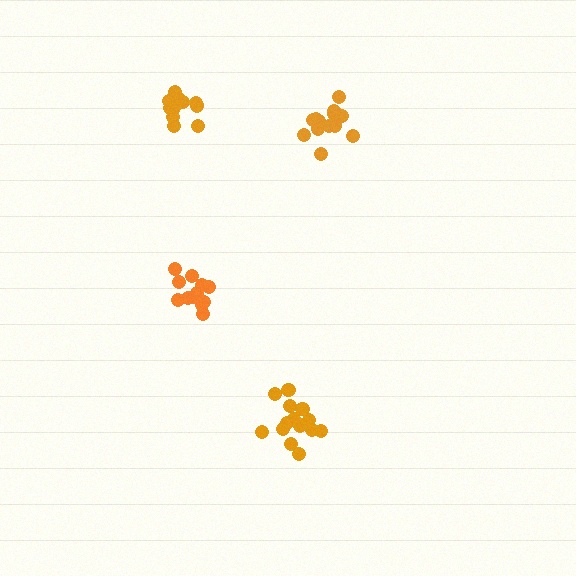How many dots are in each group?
Group 1: 15 dots, Group 2: 16 dots, Group 3: 12 dots, Group 4: 12 dots (55 total).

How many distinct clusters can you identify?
There are 4 distinct clusters.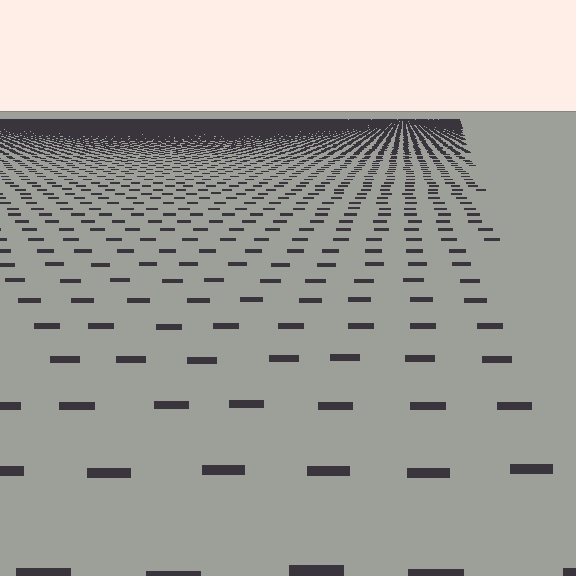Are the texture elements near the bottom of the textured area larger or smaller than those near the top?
Larger. Near the bottom, elements are closer to the viewer and appear at a bigger on-screen size.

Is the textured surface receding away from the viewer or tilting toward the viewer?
The surface is receding away from the viewer. Texture elements get smaller and denser toward the top.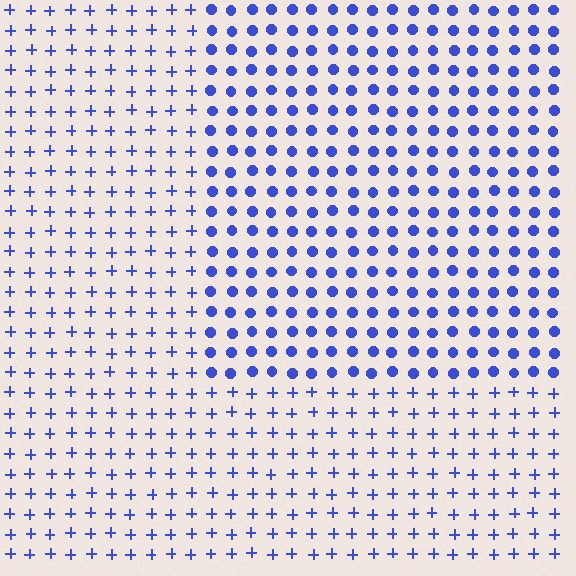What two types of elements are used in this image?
The image uses circles inside the rectangle region and plus signs outside it.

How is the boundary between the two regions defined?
The boundary is defined by a change in element shape: circles inside vs. plus signs outside. All elements share the same color and spacing.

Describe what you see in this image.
The image is filled with small blue elements arranged in a uniform grid. A rectangle-shaped region contains circles, while the surrounding area contains plus signs. The boundary is defined purely by the change in element shape.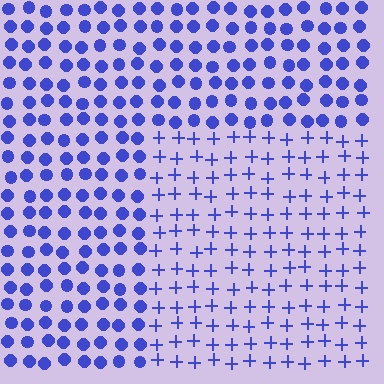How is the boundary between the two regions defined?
The boundary is defined by a change in element shape: plus signs inside vs. circles outside. All elements share the same color and spacing.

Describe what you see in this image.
The image is filled with small blue elements arranged in a uniform grid. A rectangle-shaped region contains plus signs, while the surrounding area contains circles. The boundary is defined purely by the change in element shape.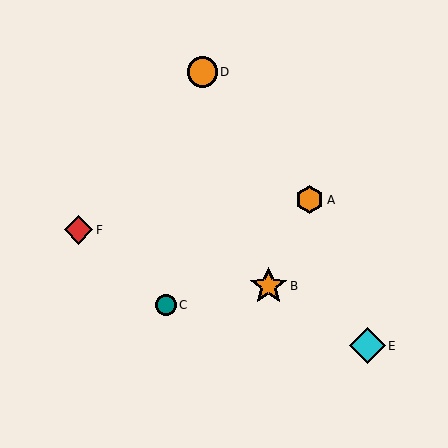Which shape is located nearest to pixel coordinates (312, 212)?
The orange hexagon (labeled A) at (310, 200) is nearest to that location.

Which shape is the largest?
The orange star (labeled B) is the largest.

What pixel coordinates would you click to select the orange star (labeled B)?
Click at (269, 286) to select the orange star B.